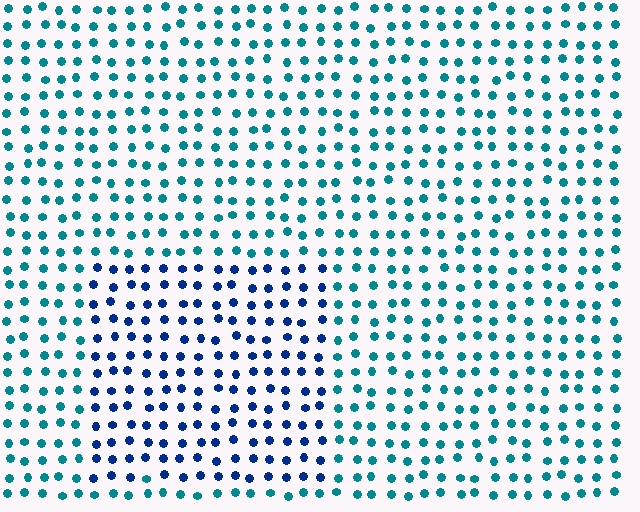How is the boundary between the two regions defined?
The boundary is defined purely by a slight shift in hue (about 39 degrees). Spacing, size, and orientation are identical on both sides.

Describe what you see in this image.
The image is filled with small teal elements in a uniform arrangement. A rectangle-shaped region is visible where the elements are tinted to a slightly different hue, forming a subtle color boundary.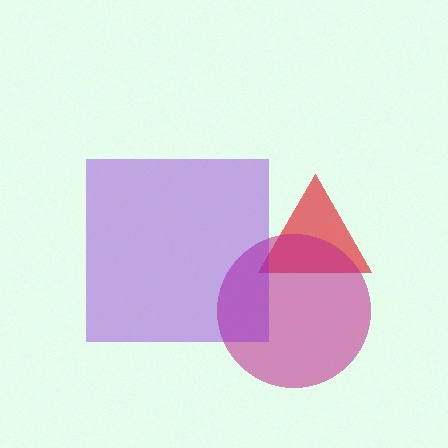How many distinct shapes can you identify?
There are 3 distinct shapes: a red triangle, a magenta circle, a purple square.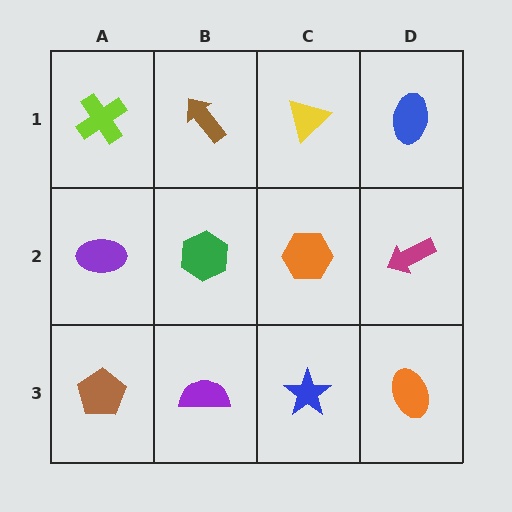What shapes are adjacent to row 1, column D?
A magenta arrow (row 2, column D), a yellow triangle (row 1, column C).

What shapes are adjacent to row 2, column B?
A brown arrow (row 1, column B), a purple semicircle (row 3, column B), a purple ellipse (row 2, column A), an orange hexagon (row 2, column C).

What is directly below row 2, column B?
A purple semicircle.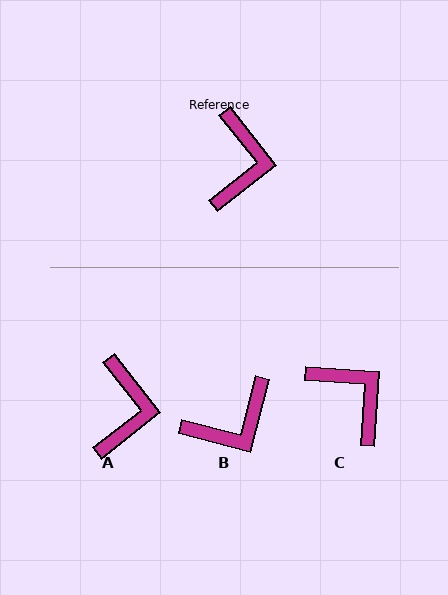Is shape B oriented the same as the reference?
No, it is off by about 53 degrees.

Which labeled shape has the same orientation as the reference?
A.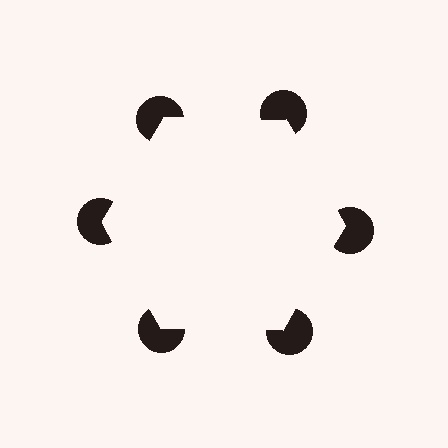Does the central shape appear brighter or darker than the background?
It typically appears slightly brighter than the background, even though no actual brightness change is drawn.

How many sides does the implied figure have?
6 sides.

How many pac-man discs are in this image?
There are 6 — one at each vertex of the illusory hexagon.